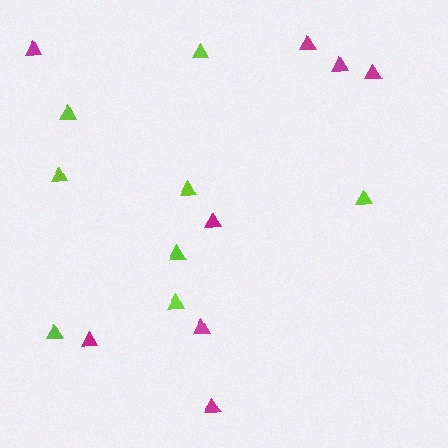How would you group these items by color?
There are 2 groups: one group of lime triangles (8) and one group of magenta triangles (8).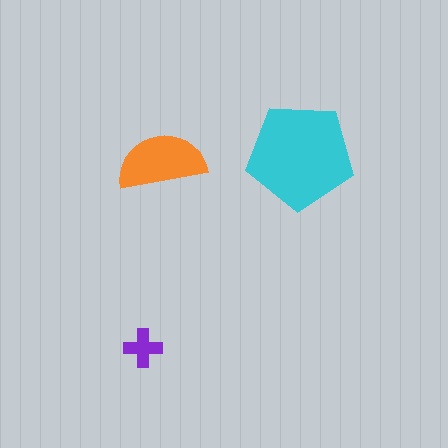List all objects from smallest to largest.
The purple cross, the orange semicircle, the cyan pentagon.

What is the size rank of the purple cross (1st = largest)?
3rd.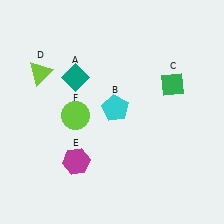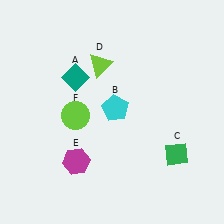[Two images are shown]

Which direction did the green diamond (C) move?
The green diamond (C) moved down.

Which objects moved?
The objects that moved are: the green diamond (C), the lime triangle (D).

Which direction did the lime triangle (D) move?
The lime triangle (D) moved right.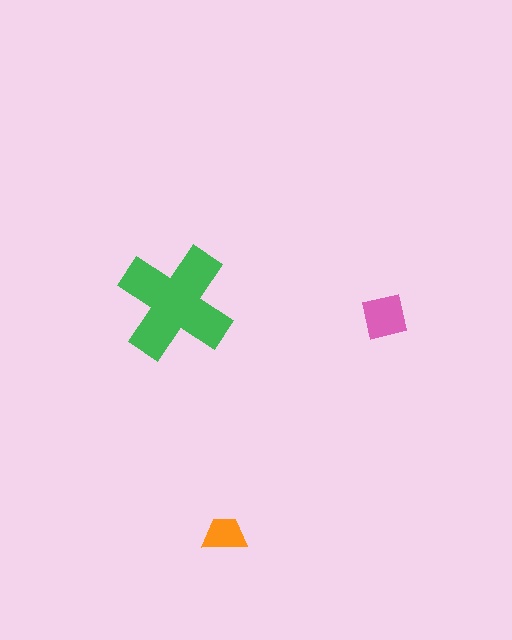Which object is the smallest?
The orange trapezoid.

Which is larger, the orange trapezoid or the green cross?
The green cross.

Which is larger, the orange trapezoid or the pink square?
The pink square.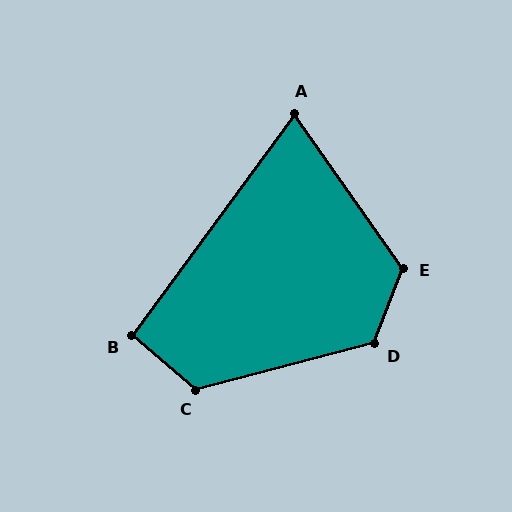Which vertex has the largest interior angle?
D, at approximately 125 degrees.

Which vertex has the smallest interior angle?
A, at approximately 71 degrees.